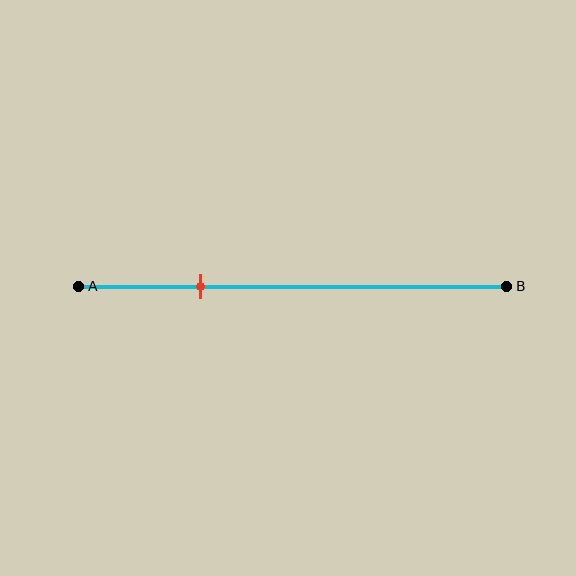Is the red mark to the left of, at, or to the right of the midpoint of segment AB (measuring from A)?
The red mark is to the left of the midpoint of segment AB.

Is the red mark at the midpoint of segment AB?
No, the mark is at about 30% from A, not at the 50% midpoint.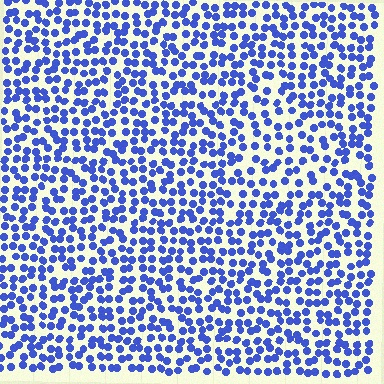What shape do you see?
I see a triangle.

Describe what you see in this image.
The image contains small blue elements arranged at two different densities. A triangle-shaped region is visible where the elements are less densely packed than the surrounding area.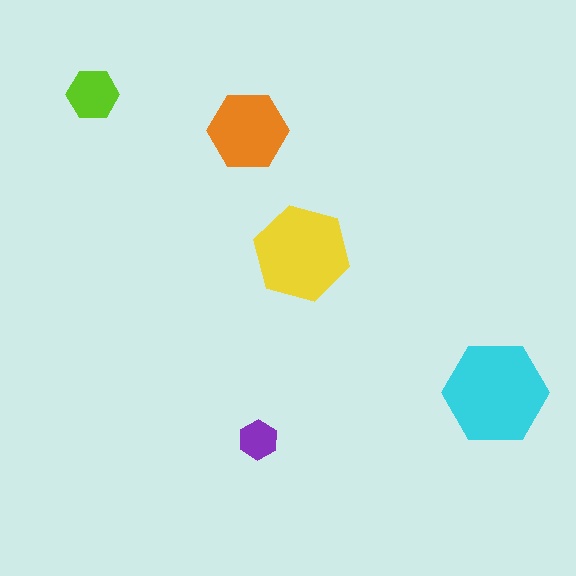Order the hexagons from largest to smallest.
the cyan one, the yellow one, the orange one, the lime one, the purple one.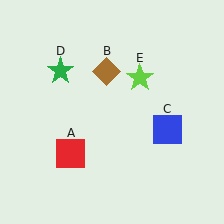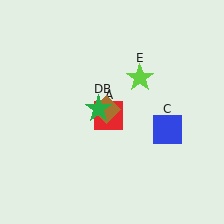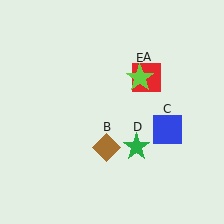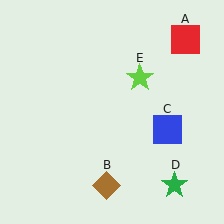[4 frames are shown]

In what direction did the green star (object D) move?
The green star (object D) moved down and to the right.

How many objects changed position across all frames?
3 objects changed position: red square (object A), brown diamond (object B), green star (object D).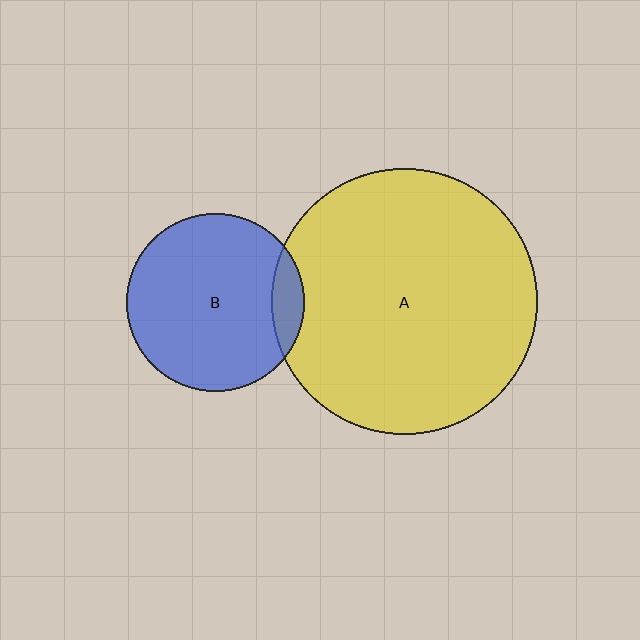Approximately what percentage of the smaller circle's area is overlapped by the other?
Approximately 10%.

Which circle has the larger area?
Circle A (yellow).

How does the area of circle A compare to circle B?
Approximately 2.2 times.